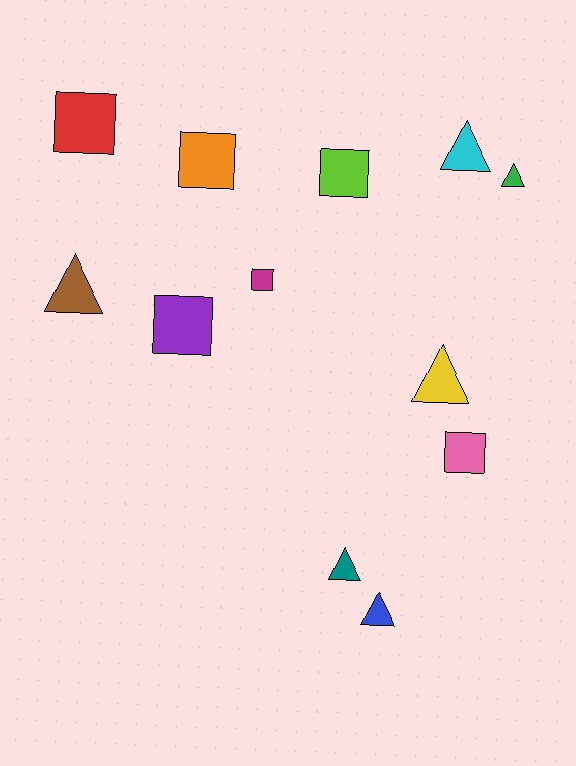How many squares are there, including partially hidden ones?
There are 6 squares.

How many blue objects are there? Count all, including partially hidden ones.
There is 1 blue object.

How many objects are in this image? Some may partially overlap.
There are 12 objects.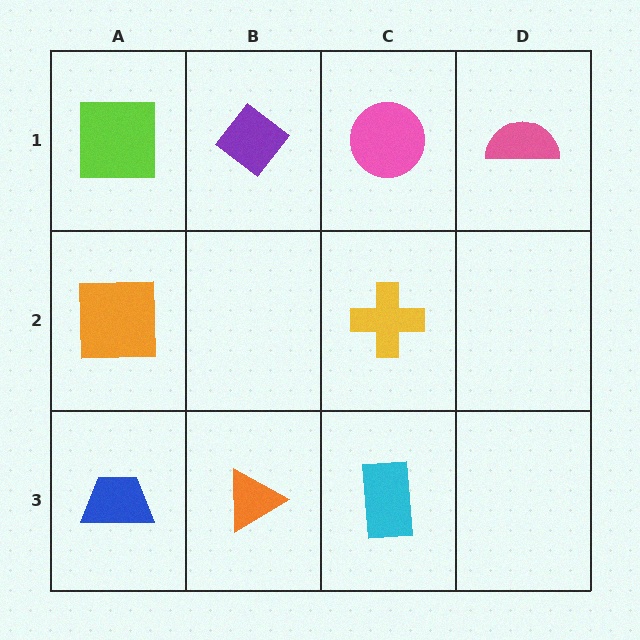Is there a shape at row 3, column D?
No, that cell is empty.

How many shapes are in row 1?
4 shapes.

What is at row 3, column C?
A cyan rectangle.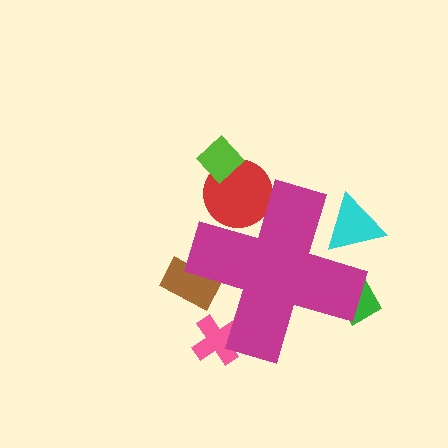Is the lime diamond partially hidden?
No, the lime diamond is fully visible.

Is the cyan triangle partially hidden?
Yes, the cyan triangle is partially hidden behind the magenta cross.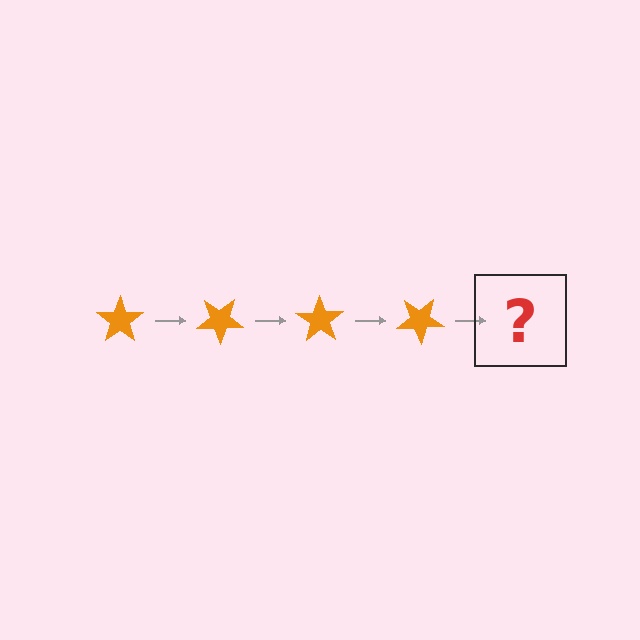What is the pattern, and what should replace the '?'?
The pattern is that the star rotates 35 degrees each step. The '?' should be an orange star rotated 140 degrees.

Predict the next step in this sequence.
The next step is an orange star rotated 140 degrees.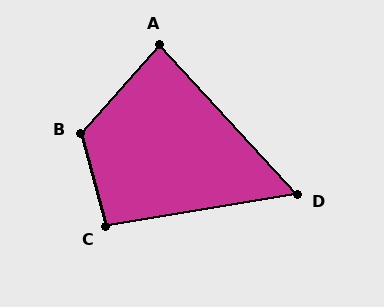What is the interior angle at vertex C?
Approximately 96 degrees (obtuse).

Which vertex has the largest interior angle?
B, at approximately 123 degrees.